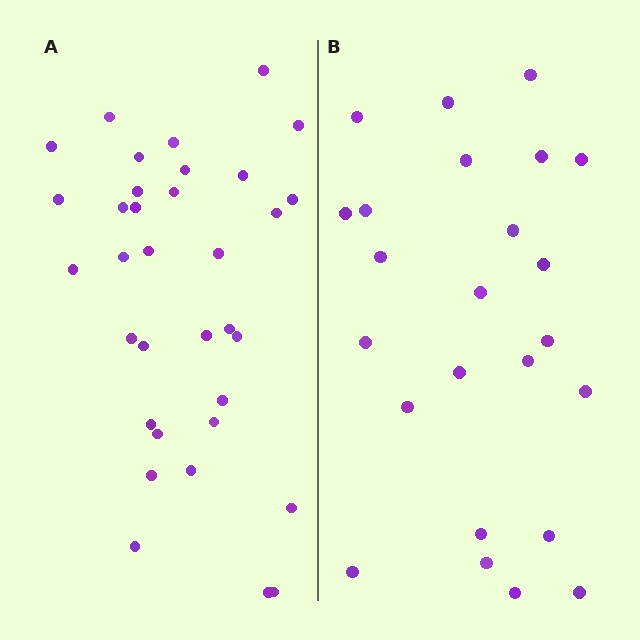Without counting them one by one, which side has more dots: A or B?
Region A (the left region) has more dots.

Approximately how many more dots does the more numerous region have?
Region A has roughly 10 or so more dots than region B.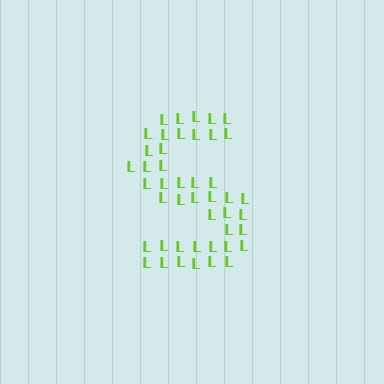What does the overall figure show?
The overall figure shows the letter S.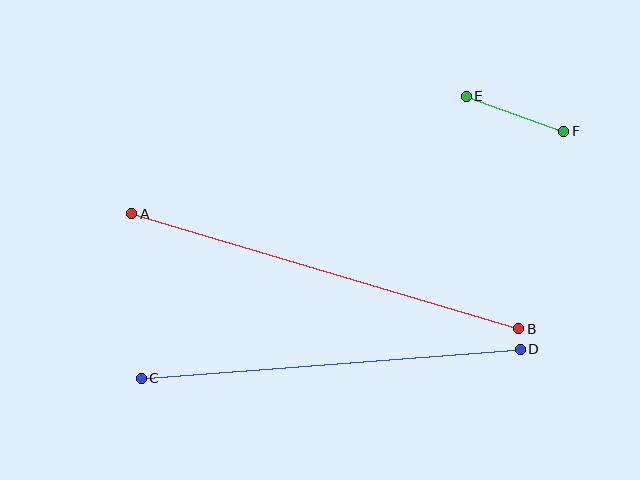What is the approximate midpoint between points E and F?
The midpoint is at approximately (515, 114) pixels.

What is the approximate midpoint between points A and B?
The midpoint is at approximately (325, 271) pixels.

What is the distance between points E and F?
The distance is approximately 104 pixels.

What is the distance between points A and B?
The distance is approximately 404 pixels.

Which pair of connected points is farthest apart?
Points A and B are farthest apart.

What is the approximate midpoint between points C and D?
The midpoint is at approximately (331, 364) pixels.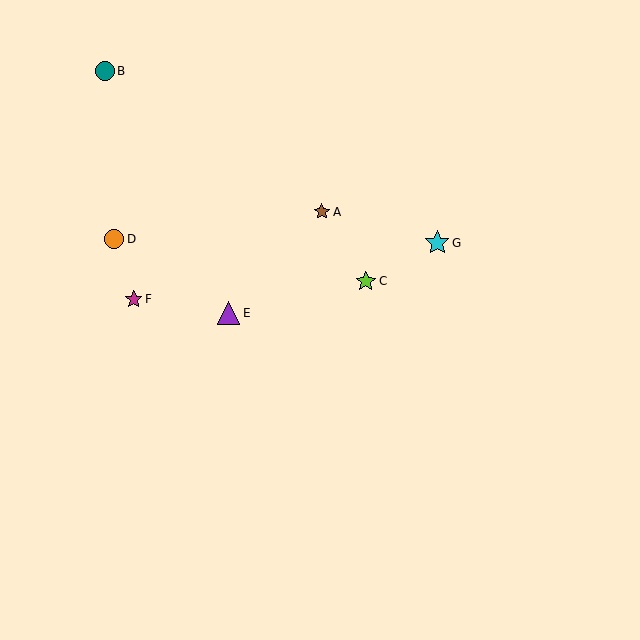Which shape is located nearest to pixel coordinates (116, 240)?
The orange circle (labeled D) at (114, 239) is nearest to that location.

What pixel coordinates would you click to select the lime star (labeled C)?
Click at (366, 281) to select the lime star C.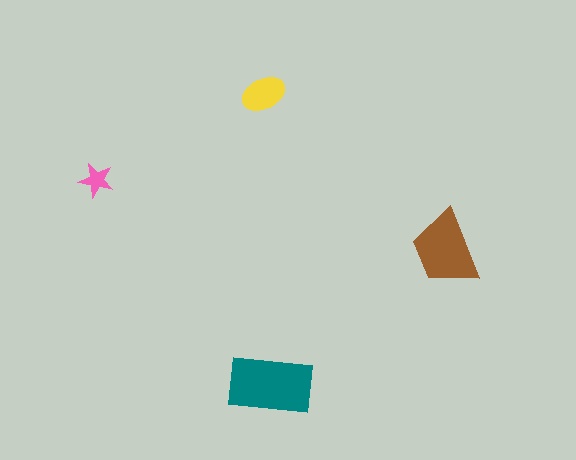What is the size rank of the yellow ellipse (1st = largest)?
3rd.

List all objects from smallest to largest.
The pink star, the yellow ellipse, the brown trapezoid, the teal rectangle.